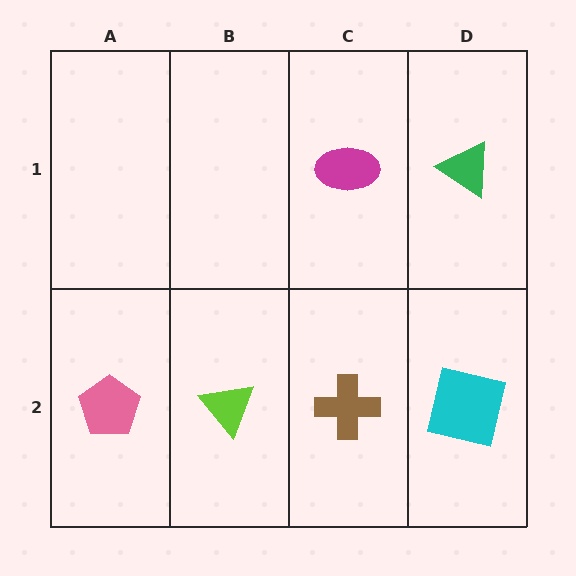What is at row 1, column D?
A green triangle.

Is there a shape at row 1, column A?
No, that cell is empty.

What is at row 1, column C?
A magenta ellipse.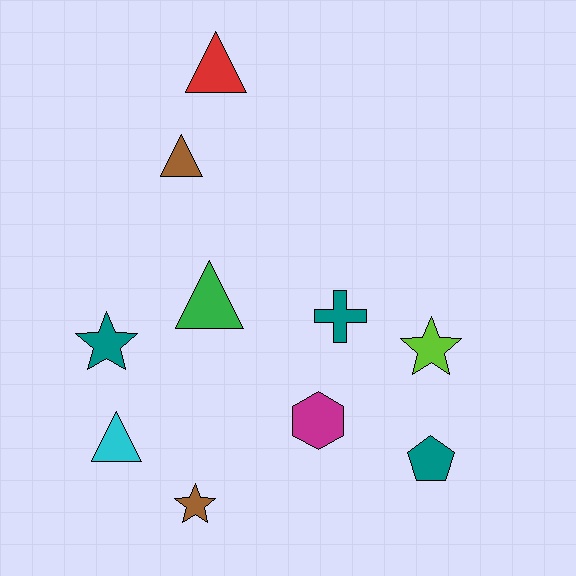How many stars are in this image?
There are 3 stars.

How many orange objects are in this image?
There are no orange objects.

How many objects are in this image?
There are 10 objects.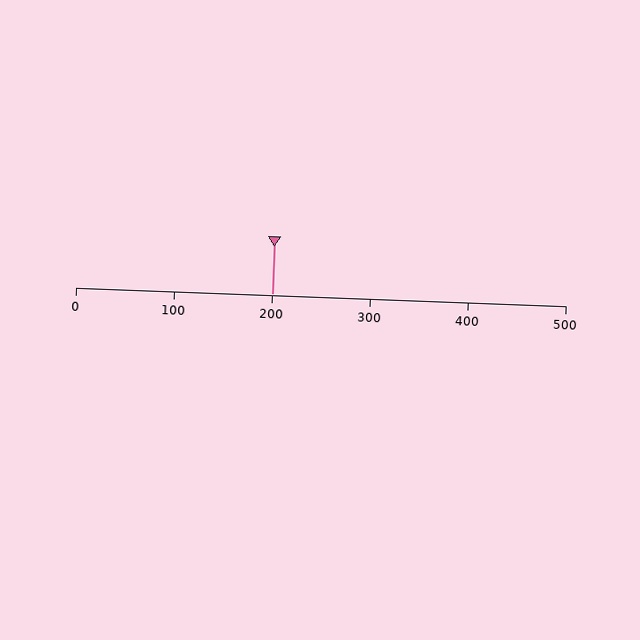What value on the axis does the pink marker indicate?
The marker indicates approximately 200.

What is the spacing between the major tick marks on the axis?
The major ticks are spaced 100 apart.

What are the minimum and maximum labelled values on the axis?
The axis runs from 0 to 500.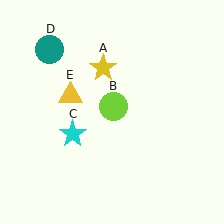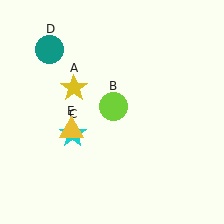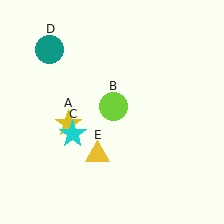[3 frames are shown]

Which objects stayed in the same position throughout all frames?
Lime circle (object B) and cyan star (object C) and teal circle (object D) remained stationary.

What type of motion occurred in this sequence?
The yellow star (object A), yellow triangle (object E) rotated counterclockwise around the center of the scene.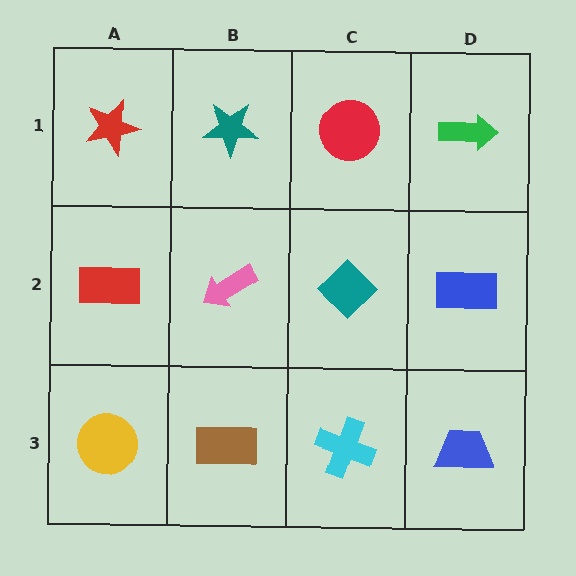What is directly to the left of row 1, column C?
A teal star.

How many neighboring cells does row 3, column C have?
3.